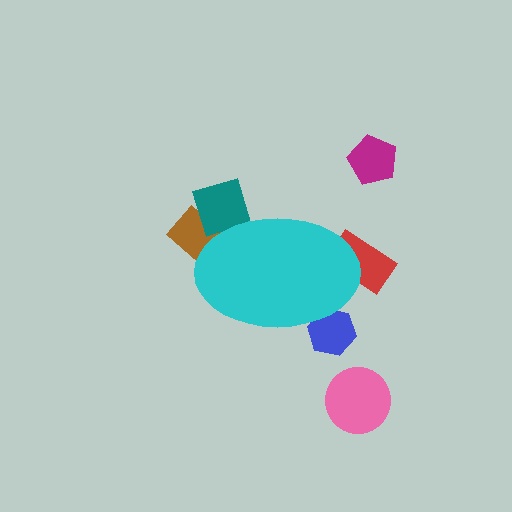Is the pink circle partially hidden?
No, the pink circle is fully visible.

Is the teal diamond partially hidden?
Yes, the teal diamond is partially hidden behind the cyan ellipse.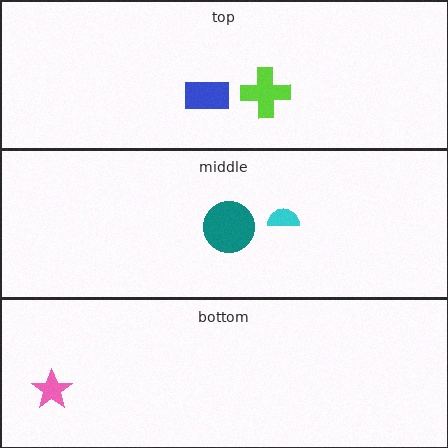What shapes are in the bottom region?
The pink star.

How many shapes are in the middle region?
2.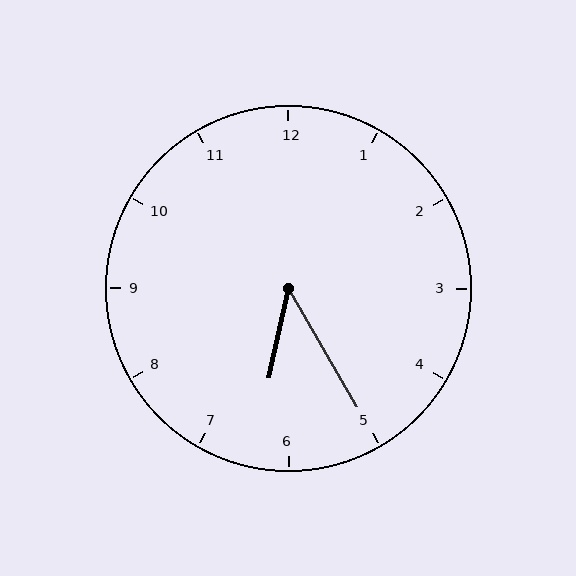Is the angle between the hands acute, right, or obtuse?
It is acute.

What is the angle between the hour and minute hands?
Approximately 42 degrees.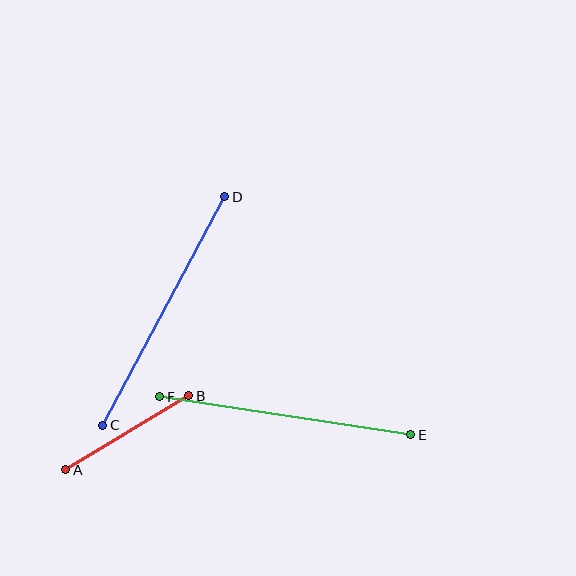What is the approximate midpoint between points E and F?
The midpoint is at approximately (285, 416) pixels.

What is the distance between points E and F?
The distance is approximately 254 pixels.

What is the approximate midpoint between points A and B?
The midpoint is at approximately (127, 433) pixels.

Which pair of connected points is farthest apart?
Points C and D are farthest apart.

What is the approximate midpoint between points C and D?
The midpoint is at approximately (164, 311) pixels.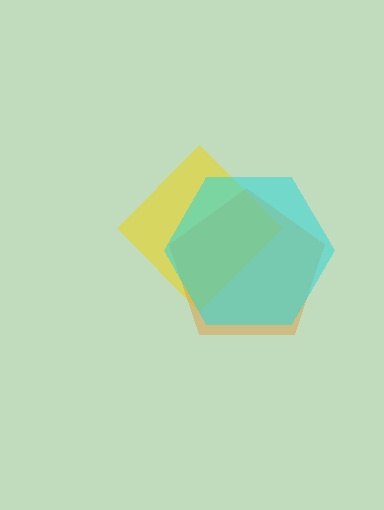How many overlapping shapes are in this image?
There are 3 overlapping shapes in the image.